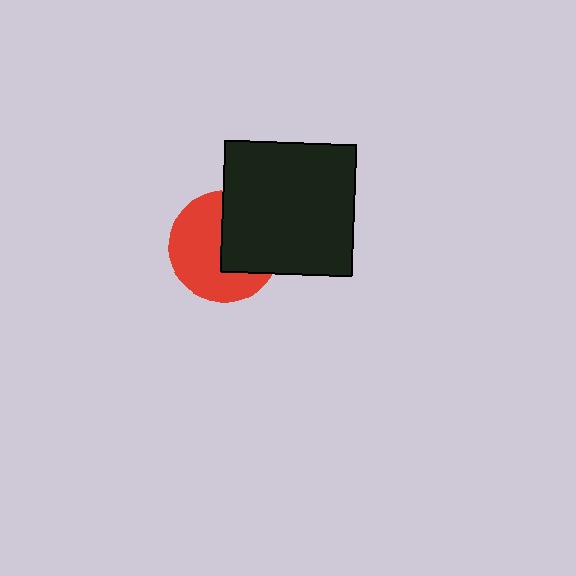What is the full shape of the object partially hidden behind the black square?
The partially hidden object is a red circle.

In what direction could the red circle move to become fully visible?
The red circle could move left. That would shift it out from behind the black square entirely.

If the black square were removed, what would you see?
You would see the complete red circle.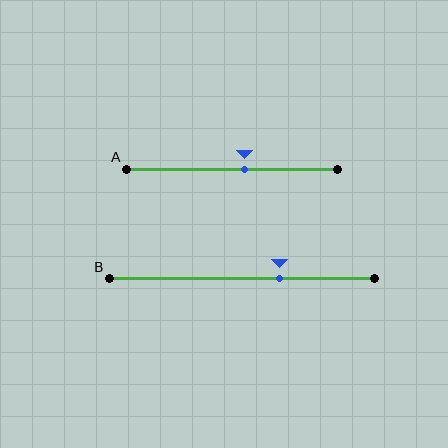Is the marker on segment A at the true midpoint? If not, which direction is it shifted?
No, the marker on segment A is shifted to the right by about 6% of the segment length.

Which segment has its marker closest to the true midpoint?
Segment A has its marker closest to the true midpoint.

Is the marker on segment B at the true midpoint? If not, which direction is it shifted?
No, the marker on segment B is shifted to the right by about 14% of the segment length.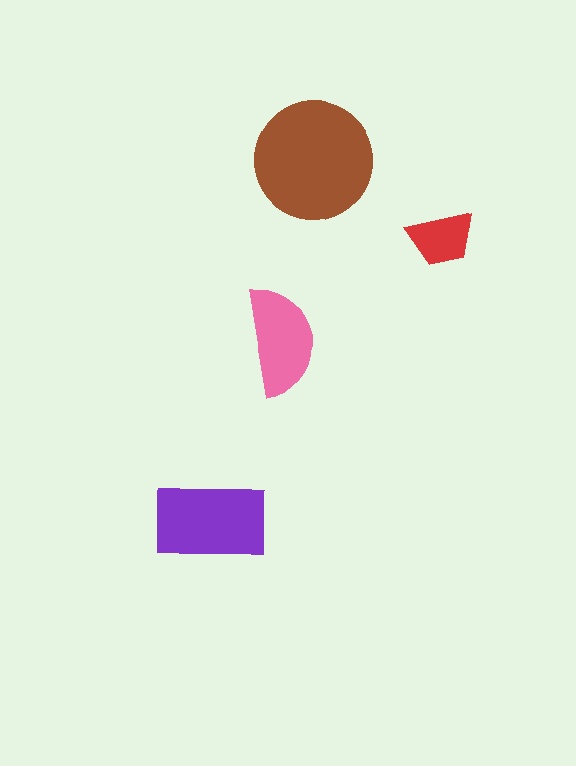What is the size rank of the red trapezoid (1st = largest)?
4th.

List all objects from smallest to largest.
The red trapezoid, the pink semicircle, the purple rectangle, the brown circle.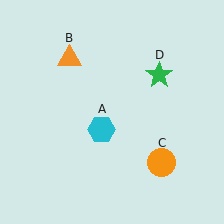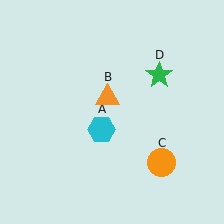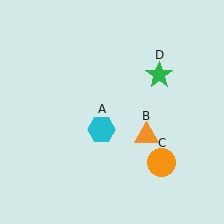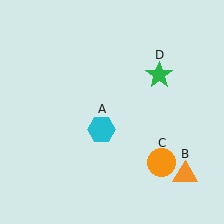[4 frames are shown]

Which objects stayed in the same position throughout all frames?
Cyan hexagon (object A) and orange circle (object C) and green star (object D) remained stationary.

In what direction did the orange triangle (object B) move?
The orange triangle (object B) moved down and to the right.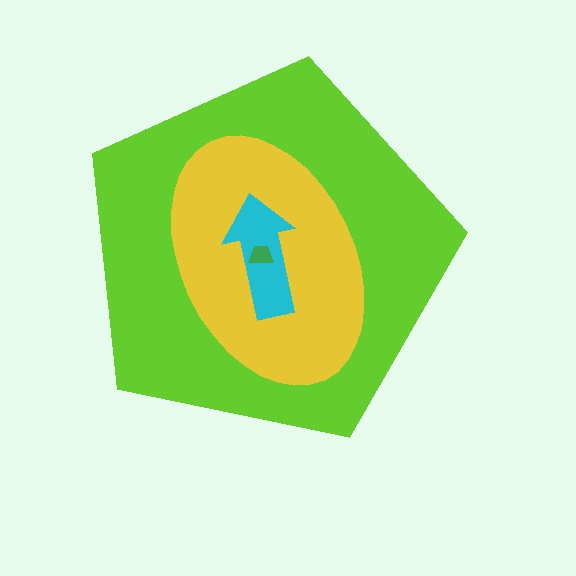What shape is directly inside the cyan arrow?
The green trapezoid.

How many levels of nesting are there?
4.